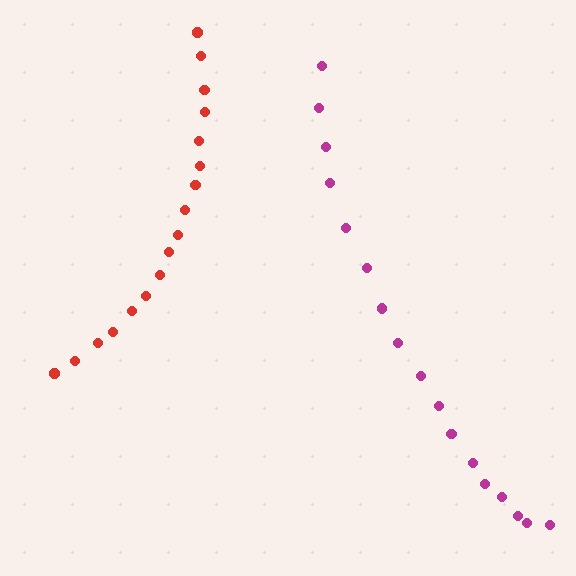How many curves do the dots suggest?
There are 2 distinct paths.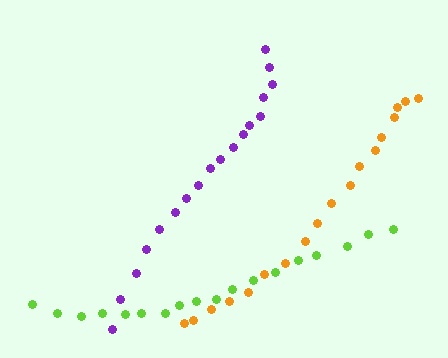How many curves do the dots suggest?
There are 3 distinct paths.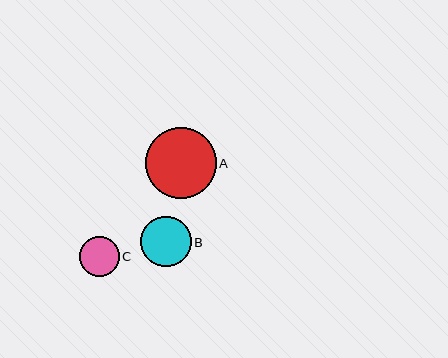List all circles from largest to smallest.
From largest to smallest: A, B, C.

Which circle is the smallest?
Circle C is the smallest with a size of approximately 40 pixels.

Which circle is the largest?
Circle A is the largest with a size of approximately 71 pixels.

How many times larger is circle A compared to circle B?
Circle A is approximately 1.4 times the size of circle B.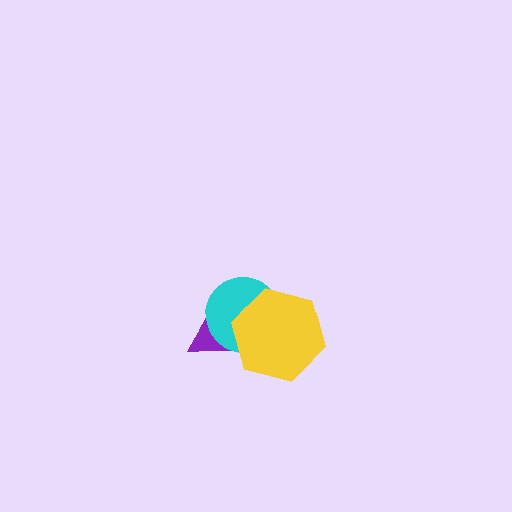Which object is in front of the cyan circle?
The yellow hexagon is in front of the cyan circle.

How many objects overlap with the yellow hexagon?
2 objects overlap with the yellow hexagon.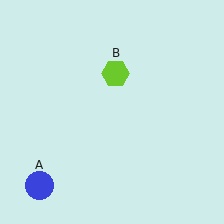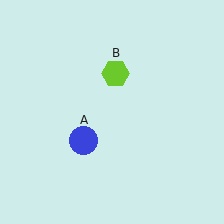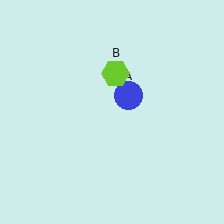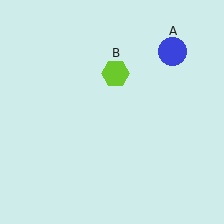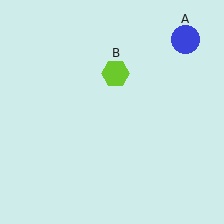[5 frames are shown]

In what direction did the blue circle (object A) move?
The blue circle (object A) moved up and to the right.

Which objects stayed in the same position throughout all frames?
Lime hexagon (object B) remained stationary.